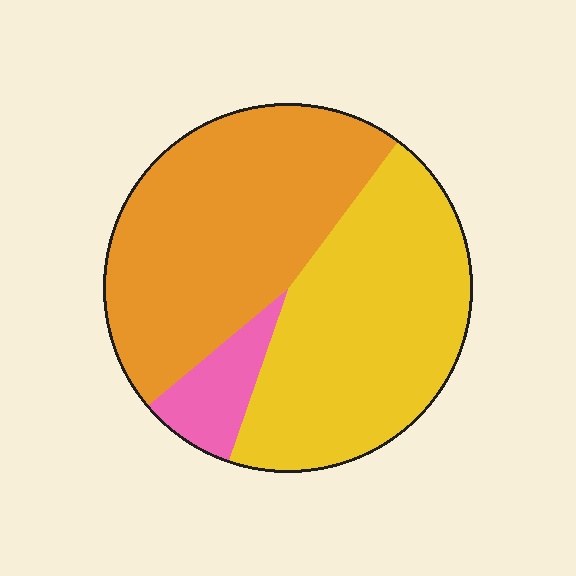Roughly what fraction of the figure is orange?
Orange takes up about one half (1/2) of the figure.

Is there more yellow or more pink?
Yellow.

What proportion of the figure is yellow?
Yellow takes up between a third and a half of the figure.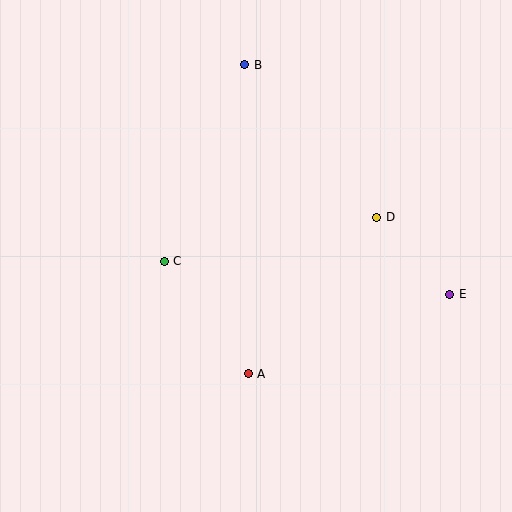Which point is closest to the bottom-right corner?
Point E is closest to the bottom-right corner.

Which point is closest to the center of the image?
Point C at (164, 261) is closest to the center.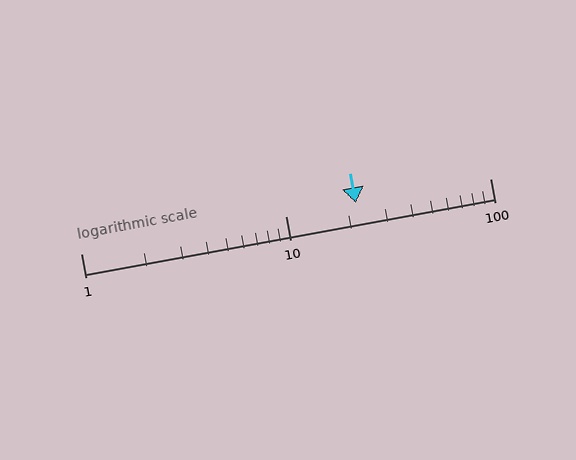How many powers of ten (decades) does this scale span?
The scale spans 2 decades, from 1 to 100.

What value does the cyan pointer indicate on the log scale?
The pointer indicates approximately 22.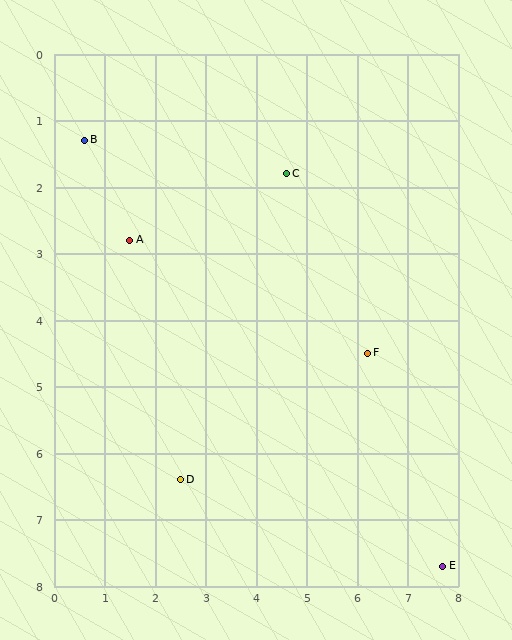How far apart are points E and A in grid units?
Points E and A are about 7.9 grid units apart.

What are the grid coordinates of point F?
Point F is at approximately (6.2, 4.5).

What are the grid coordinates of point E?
Point E is at approximately (7.7, 7.7).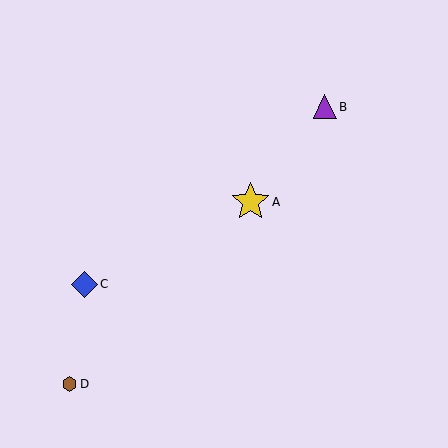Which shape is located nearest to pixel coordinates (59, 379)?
The brown hexagon (labeled D) at (70, 384) is nearest to that location.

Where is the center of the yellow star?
The center of the yellow star is at (250, 202).